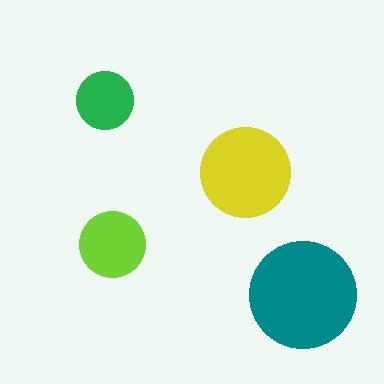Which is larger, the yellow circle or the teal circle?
The teal one.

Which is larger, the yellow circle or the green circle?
The yellow one.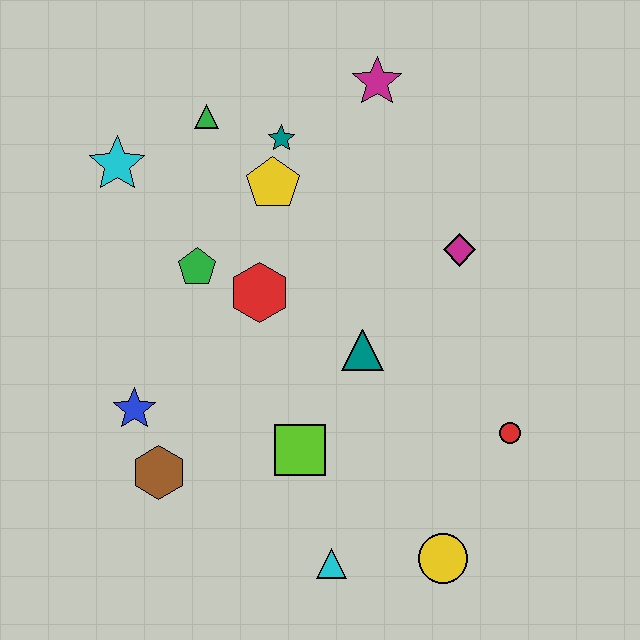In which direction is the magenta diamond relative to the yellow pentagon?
The magenta diamond is to the right of the yellow pentagon.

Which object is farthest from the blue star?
The magenta star is farthest from the blue star.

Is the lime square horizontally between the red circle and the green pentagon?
Yes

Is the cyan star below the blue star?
No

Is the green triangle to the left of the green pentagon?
No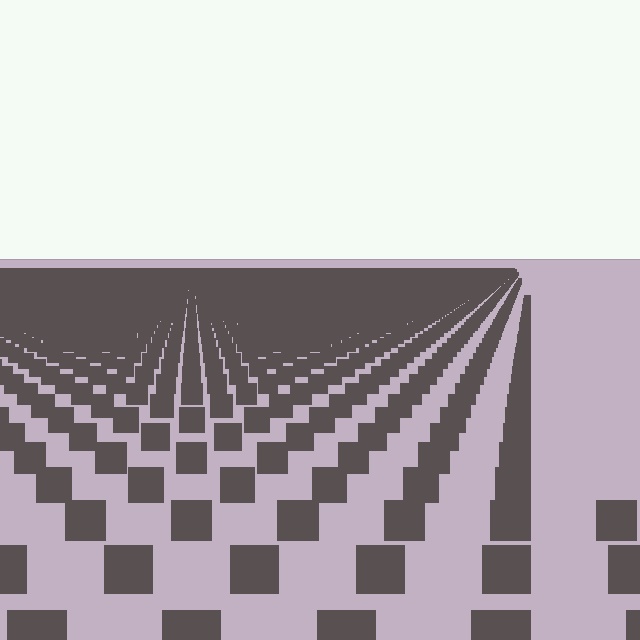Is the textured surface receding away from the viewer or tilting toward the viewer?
The surface is receding away from the viewer. Texture elements get smaller and denser toward the top.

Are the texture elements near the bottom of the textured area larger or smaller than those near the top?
Larger. Near the bottom, elements are closer to the viewer and appear at a bigger on-screen size.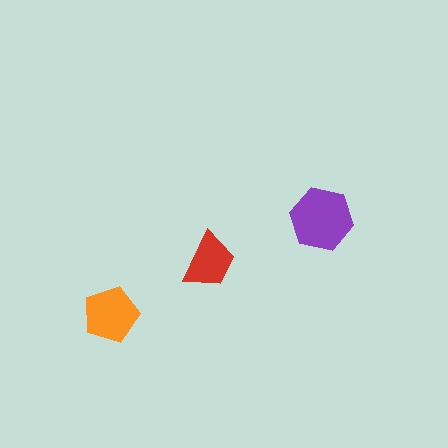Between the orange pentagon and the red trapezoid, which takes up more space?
The orange pentagon.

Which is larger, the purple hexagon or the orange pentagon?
The purple hexagon.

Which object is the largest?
The purple hexagon.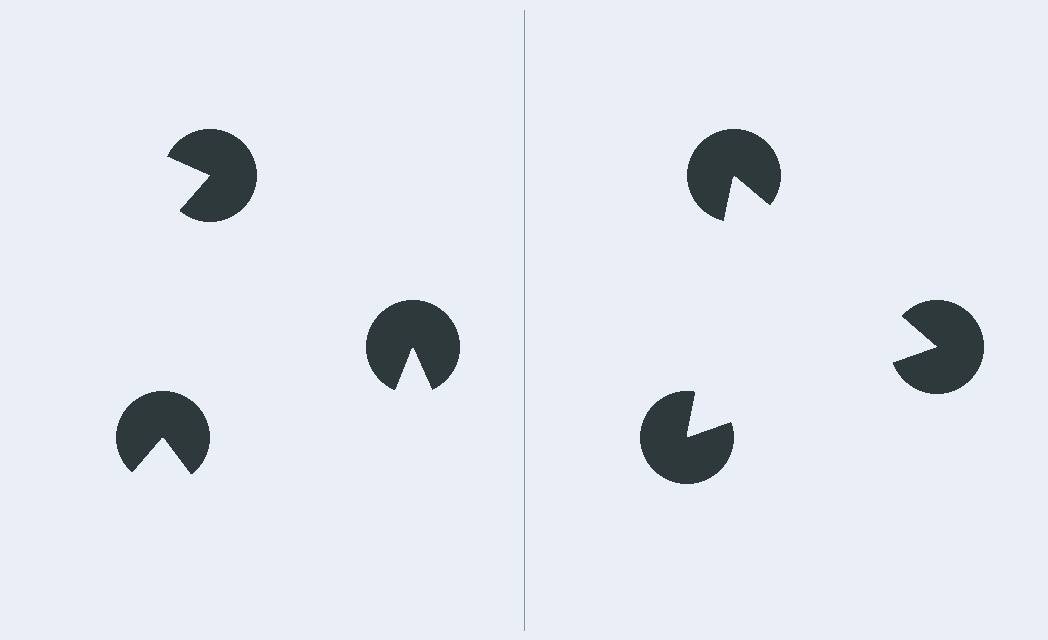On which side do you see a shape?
An illusory triangle appears on the right side. On the left side the wedge cuts are rotated, so no coherent shape forms.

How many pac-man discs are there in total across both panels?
6 — 3 on each side.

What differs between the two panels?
The pac-man discs are positioned identically on both sides; only the wedge orientations differ. On the right they align to a triangle; on the left they are misaligned.